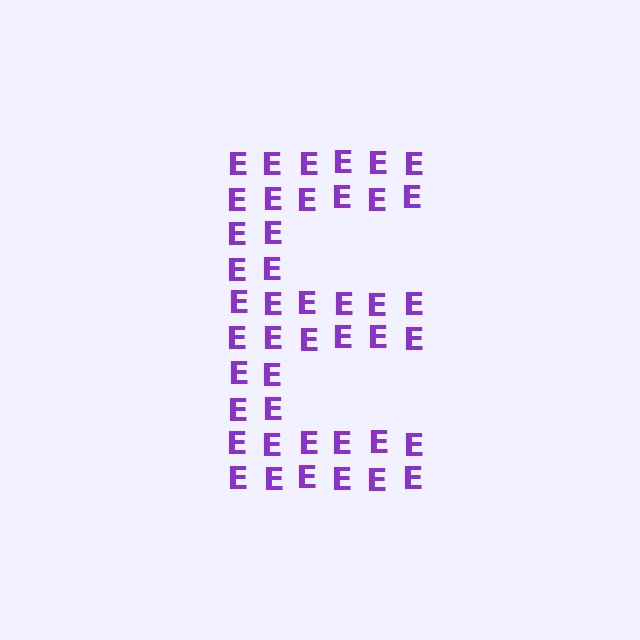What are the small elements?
The small elements are letter E's.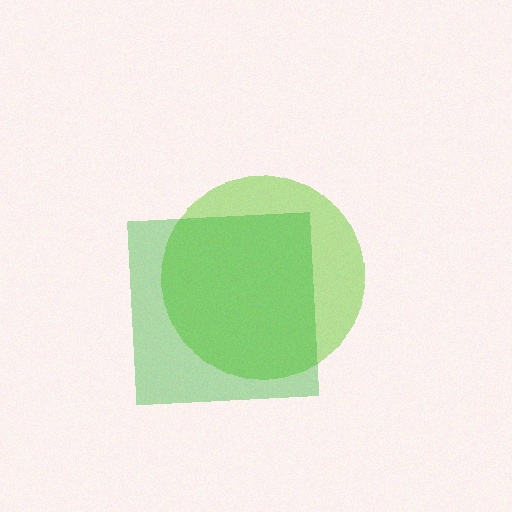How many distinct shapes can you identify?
There are 2 distinct shapes: a lime circle, a green square.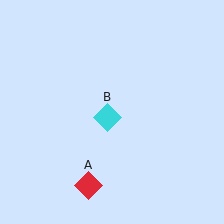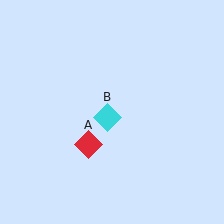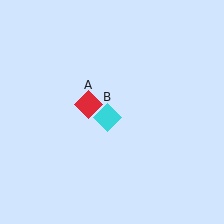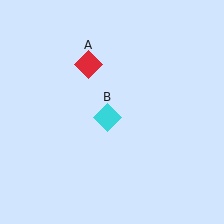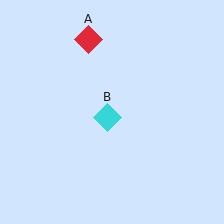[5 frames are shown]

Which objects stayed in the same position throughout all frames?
Cyan diamond (object B) remained stationary.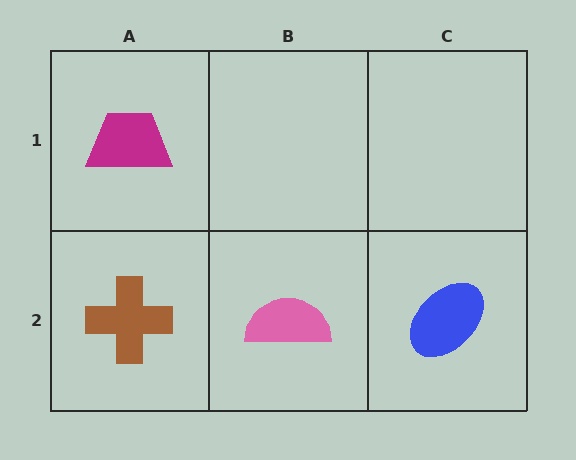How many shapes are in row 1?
1 shape.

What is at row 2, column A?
A brown cross.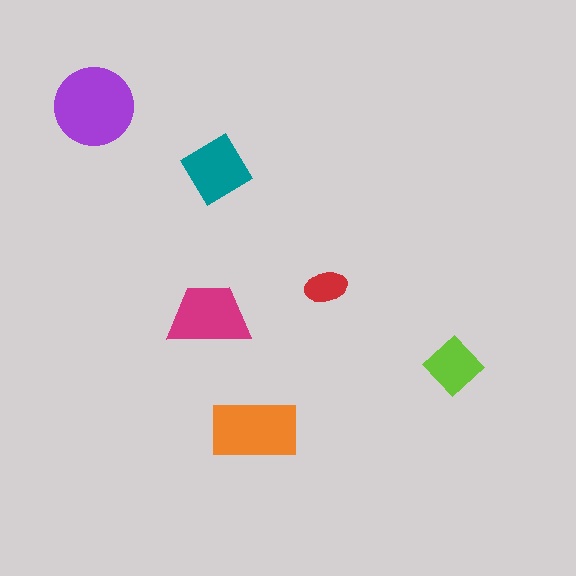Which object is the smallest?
The red ellipse.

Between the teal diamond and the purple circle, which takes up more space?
The purple circle.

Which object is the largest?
The purple circle.